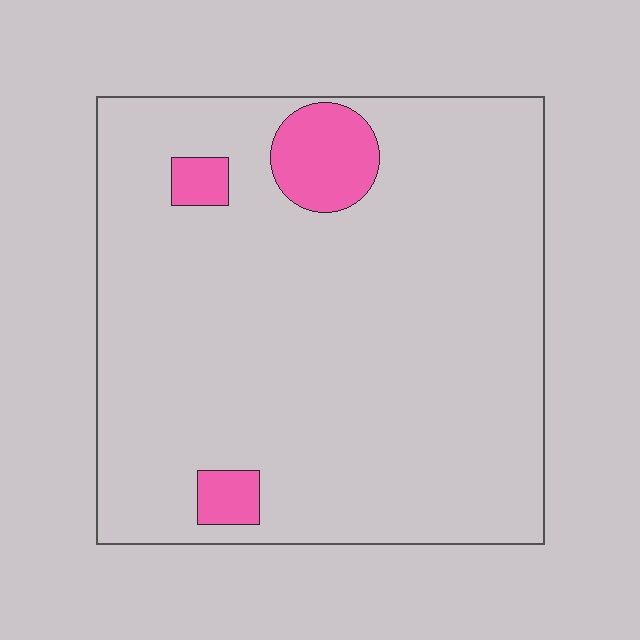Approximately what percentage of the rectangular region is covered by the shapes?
Approximately 10%.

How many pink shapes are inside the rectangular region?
3.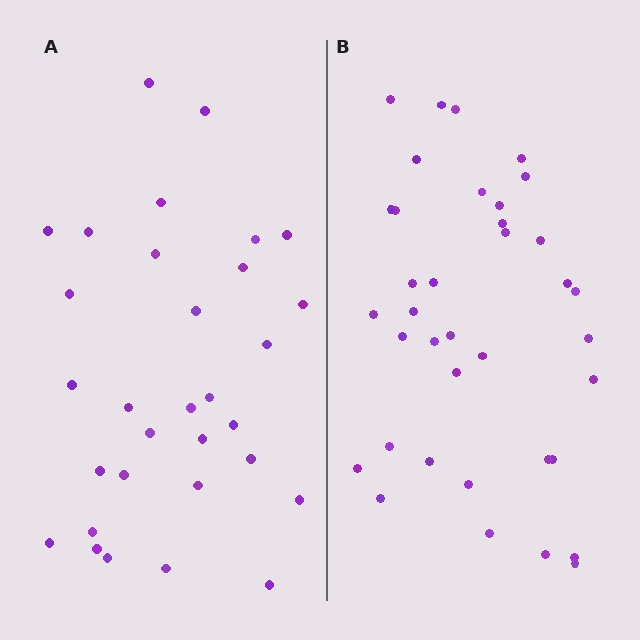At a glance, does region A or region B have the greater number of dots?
Region B (the right region) has more dots.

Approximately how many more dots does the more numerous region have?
Region B has about 6 more dots than region A.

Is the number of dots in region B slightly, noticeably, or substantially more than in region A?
Region B has only slightly more — the two regions are fairly close. The ratio is roughly 1.2 to 1.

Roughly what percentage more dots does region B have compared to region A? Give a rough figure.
About 20% more.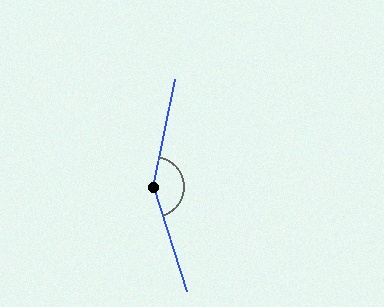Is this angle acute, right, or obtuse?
It is obtuse.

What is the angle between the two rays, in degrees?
Approximately 151 degrees.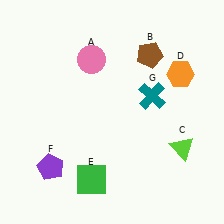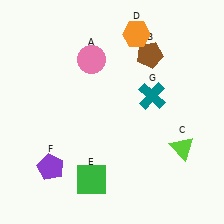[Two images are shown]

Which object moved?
The orange hexagon (D) moved left.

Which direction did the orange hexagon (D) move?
The orange hexagon (D) moved left.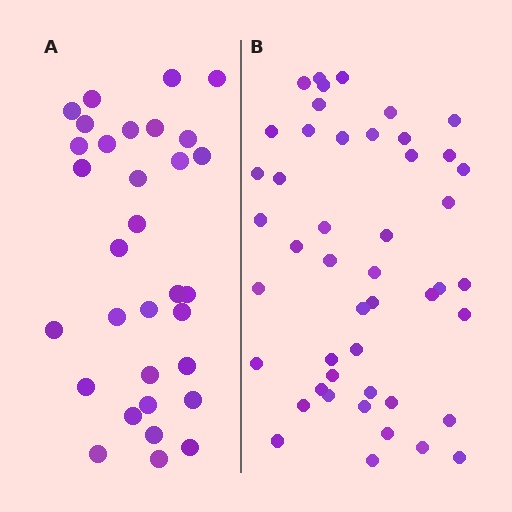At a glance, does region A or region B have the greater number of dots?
Region B (the right region) has more dots.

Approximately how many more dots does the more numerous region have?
Region B has approximately 15 more dots than region A.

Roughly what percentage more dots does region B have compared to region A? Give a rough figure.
About 45% more.